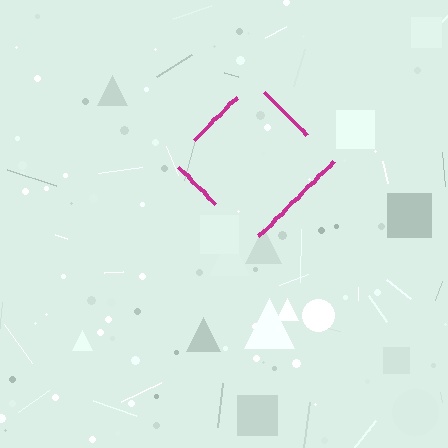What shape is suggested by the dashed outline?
The dashed outline suggests a diamond.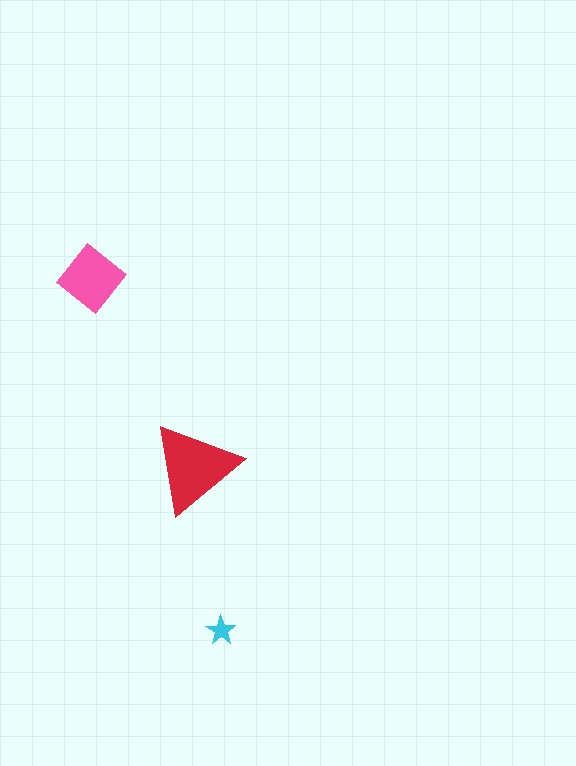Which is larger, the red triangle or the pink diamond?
The red triangle.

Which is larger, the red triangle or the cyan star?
The red triangle.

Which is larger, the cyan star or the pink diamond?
The pink diamond.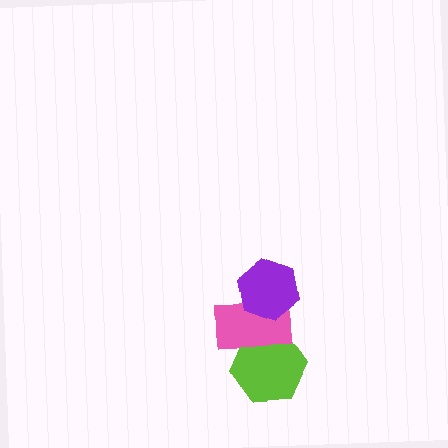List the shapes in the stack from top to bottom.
From top to bottom: the purple hexagon, the pink rectangle, the lime hexagon.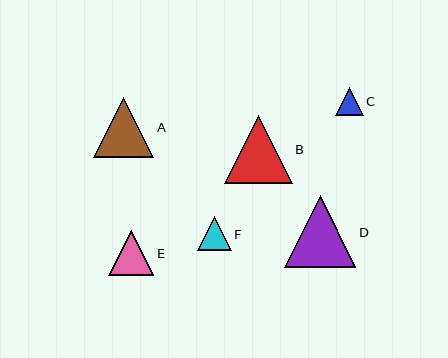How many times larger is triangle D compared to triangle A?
Triangle D is approximately 1.2 times the size of triangle A.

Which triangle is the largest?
Triangle D is the largest with a size of approximately 72 pixels.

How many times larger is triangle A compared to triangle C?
Triangle A is approximately 2.1 times the size of triangle C.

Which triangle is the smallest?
Triangle C is the smallest with a size of approximately 28 pixels.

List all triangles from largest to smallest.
From largest to smallest: D, B, A, E, F, C.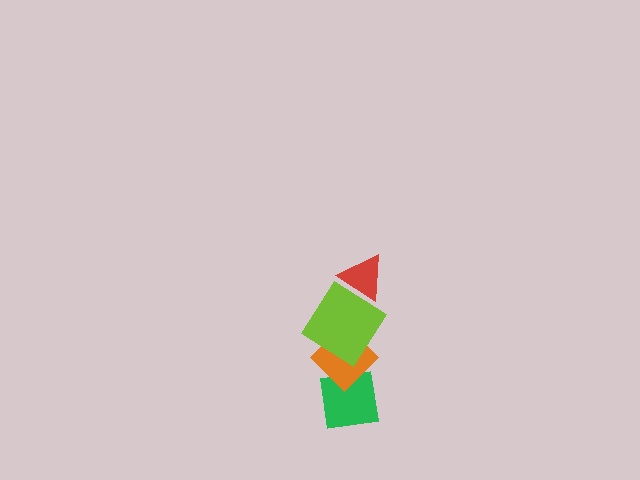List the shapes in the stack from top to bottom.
From top to bottom: the red triangle, the lime diamond, the orange diamond, the green square.